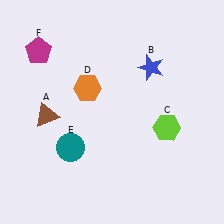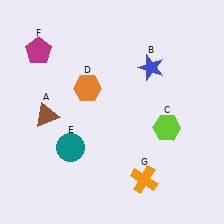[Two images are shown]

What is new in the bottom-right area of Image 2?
An orange cross (G) was added in the bottom-right area of Image 2.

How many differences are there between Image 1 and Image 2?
There is 1 difference between the two images.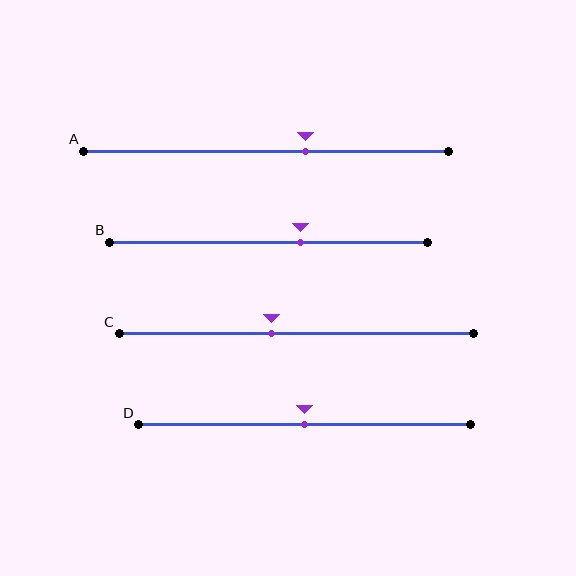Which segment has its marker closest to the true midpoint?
Segment D has its marker closest to the true midpoint.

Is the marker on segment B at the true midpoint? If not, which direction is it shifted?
No, the marker on segment B is shifted to the right by about 10% of the segment length.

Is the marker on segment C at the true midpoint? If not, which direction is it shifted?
No, the marker on segment C is shifted to the left by about 7% of the segment length.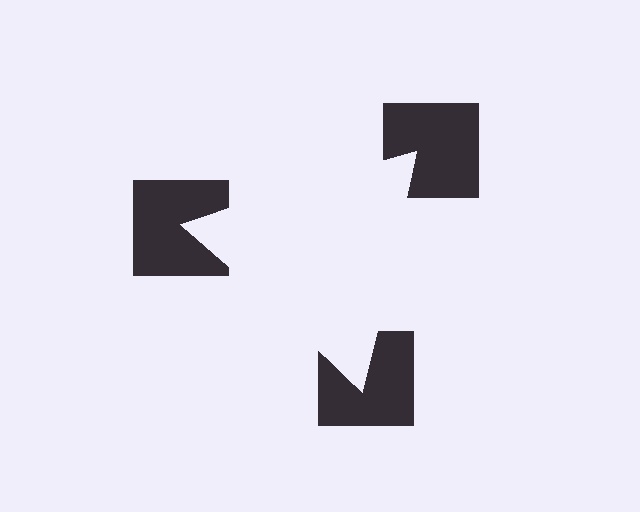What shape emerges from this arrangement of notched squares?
An illusory triangle — its edges are inferred from the aligned wedge cuts in the notched squares, not physically drawn.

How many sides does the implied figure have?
3 sides.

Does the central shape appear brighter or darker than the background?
It typically appears slightly brighter than the background, even though no actual brightness change is drawn.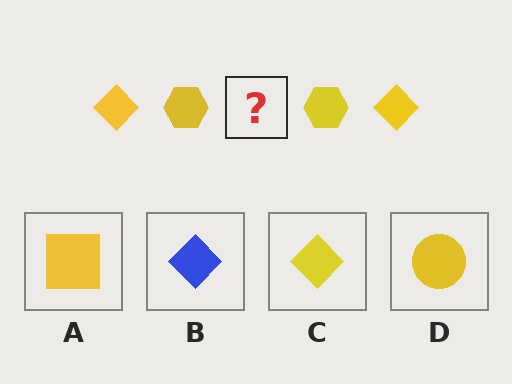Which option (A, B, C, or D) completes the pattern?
C.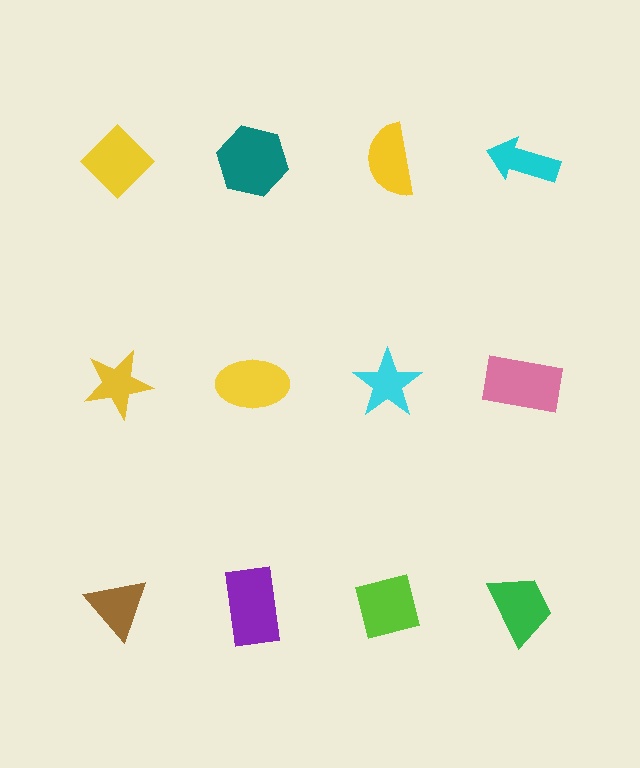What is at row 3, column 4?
A green trapezoid.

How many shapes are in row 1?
4 shapes.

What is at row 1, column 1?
A yellow diamond.